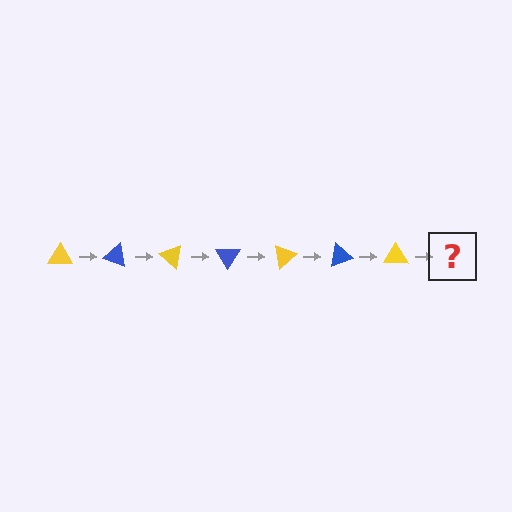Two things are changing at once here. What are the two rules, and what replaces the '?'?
The two rules are that it rotates 20 degrees each step and the color cycles through yellow and blue. The '?' should be a blue triangle, rotated 140 degrees from the start.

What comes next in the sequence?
The next element should be a blue triangle, rotated 140 degrees from the start.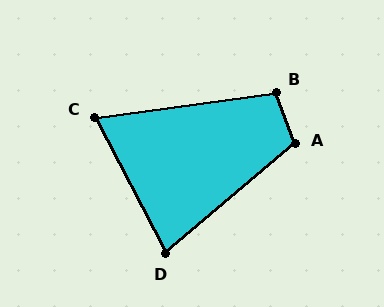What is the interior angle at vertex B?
Approximately 103 degrees (obtuse).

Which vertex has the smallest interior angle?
C, at approximately 70 degrees.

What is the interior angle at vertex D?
Approximately 77 degrees (acute).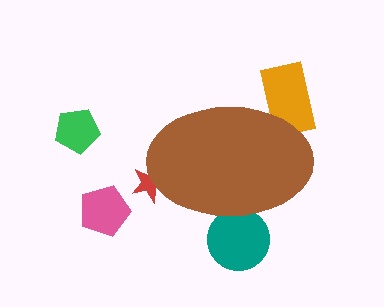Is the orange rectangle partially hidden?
Yes, the orange rectangle is partially hidden behind the brown ellipse.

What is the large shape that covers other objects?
A brown ellipse.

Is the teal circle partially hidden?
Yes, the teal circle is partially hidden behind the brown ellipse.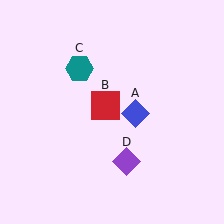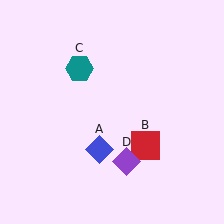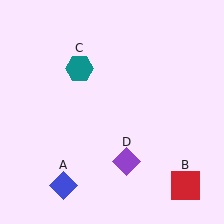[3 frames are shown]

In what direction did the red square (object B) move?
The red square (object B) moved down and to the right.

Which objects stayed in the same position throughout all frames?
Teal hexagon (object C) and purple diamond (object D) remained stationary.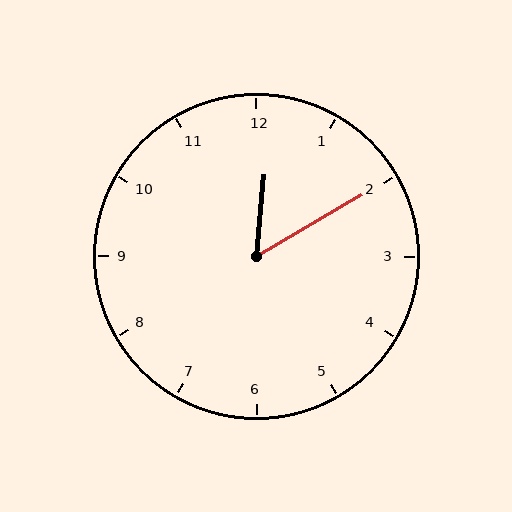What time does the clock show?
12:10.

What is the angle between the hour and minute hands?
Approximately 55 degrees.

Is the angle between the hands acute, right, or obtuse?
It is acute.